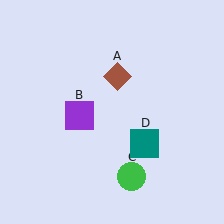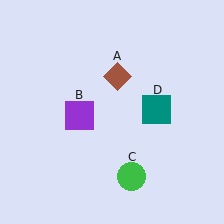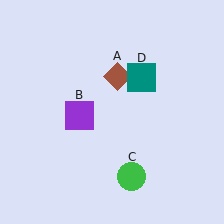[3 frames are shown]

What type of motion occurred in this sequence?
The teal square (object D) rotated counterclockwise around the center of the scene.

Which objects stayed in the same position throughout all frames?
Brown diamond (object A) and purple square (object B) and green circle (object C) remained stationary.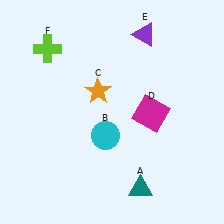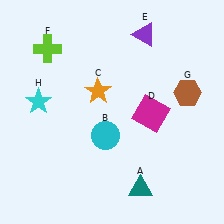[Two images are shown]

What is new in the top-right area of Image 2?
A brown hexagon (G) was added in the top-right area of Image 2.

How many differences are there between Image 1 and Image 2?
There are 2 differences between the two images.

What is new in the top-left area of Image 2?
A cyan star (H) was added in the top-left area of Image 2.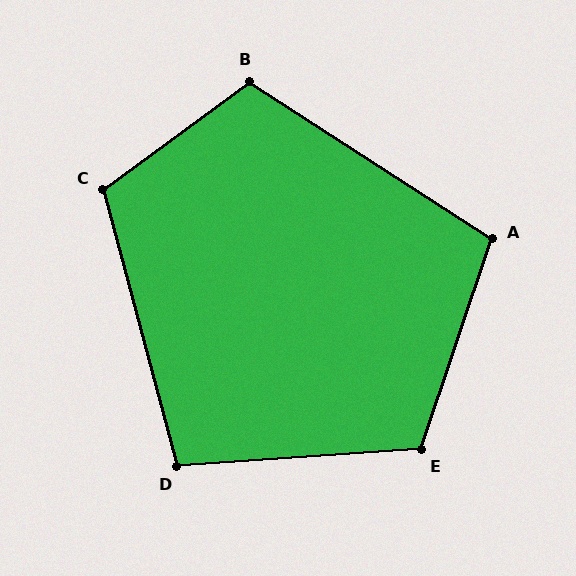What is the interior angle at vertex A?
Approximately 104 degrees (obtuse).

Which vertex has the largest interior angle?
E, at approximately 112 degrees.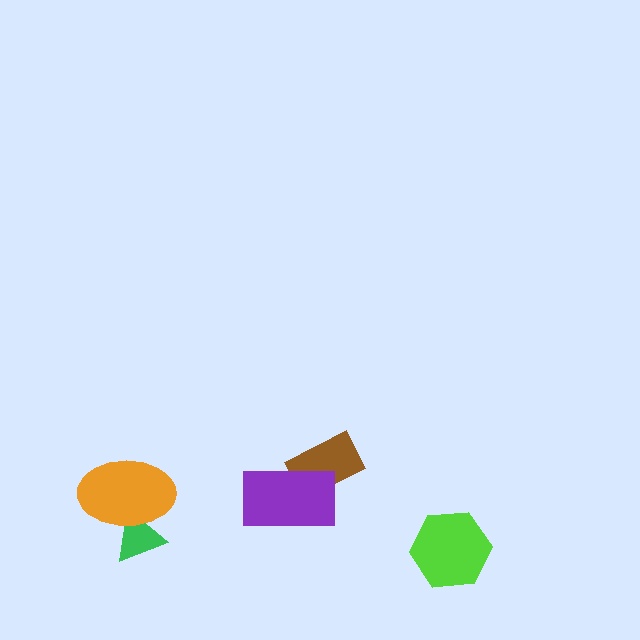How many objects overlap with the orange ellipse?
1 object overlaps with the orange ellipse.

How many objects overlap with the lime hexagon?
0 objects overlap with the lime hexagon.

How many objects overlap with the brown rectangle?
1 object overlaps with the brown rectangle.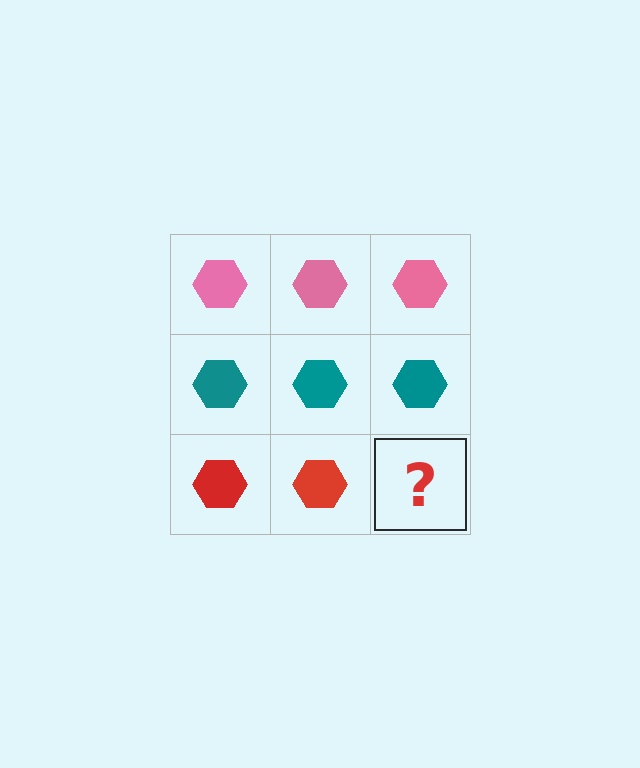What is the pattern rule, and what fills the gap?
The rule is that each row has a consistent color. The gap should be filled with a red hexagon.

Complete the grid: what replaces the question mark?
The question mark should be replaced with a red hexagon.